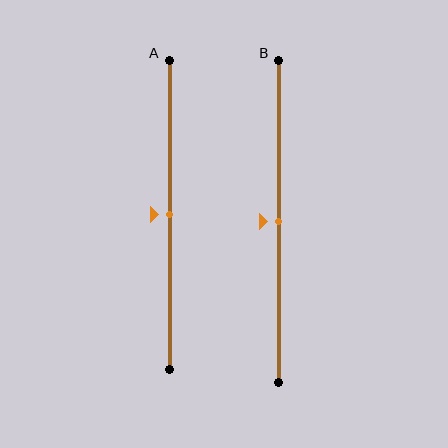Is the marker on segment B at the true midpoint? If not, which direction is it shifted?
Yes, the marker on segment B is at the true midpoint.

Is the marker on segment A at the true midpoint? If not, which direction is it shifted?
Yes, the marker on segment A is at the true midpoint.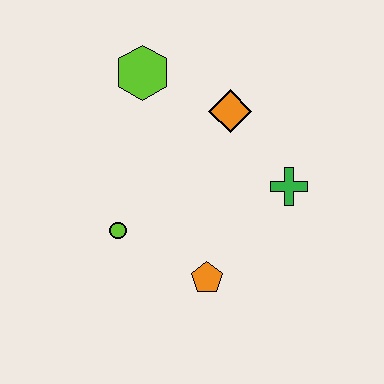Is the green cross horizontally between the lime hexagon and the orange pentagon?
No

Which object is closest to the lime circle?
The orange pentagon is closest to the lime circle.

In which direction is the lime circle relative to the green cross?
The lime circle is to the left of the green cross.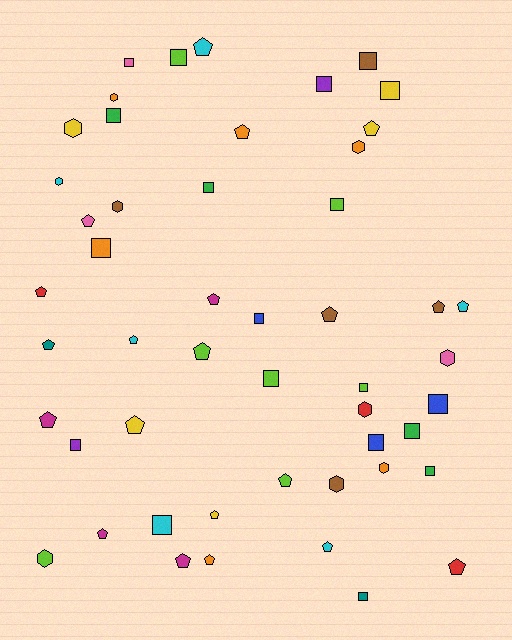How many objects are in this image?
There are 50 objects.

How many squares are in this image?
There are 19 squares.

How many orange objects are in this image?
There are 6 orange objects.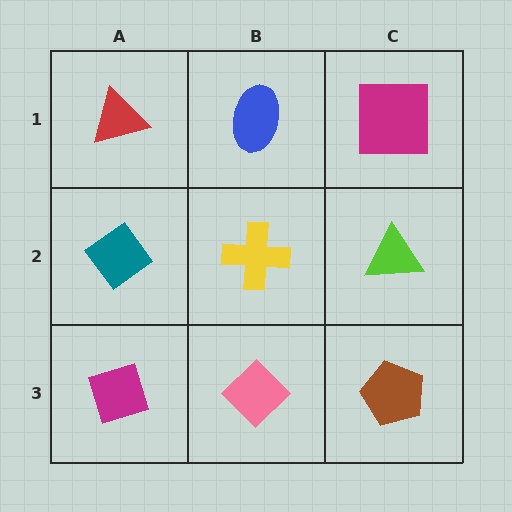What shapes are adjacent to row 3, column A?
A teal diamond (row 2, column A), a pink diamond (row 3, column B).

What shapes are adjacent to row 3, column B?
A yellow cross (row 2, column B), a magenta diamond (row 3, column A), a brown pentagon (row 3, column C).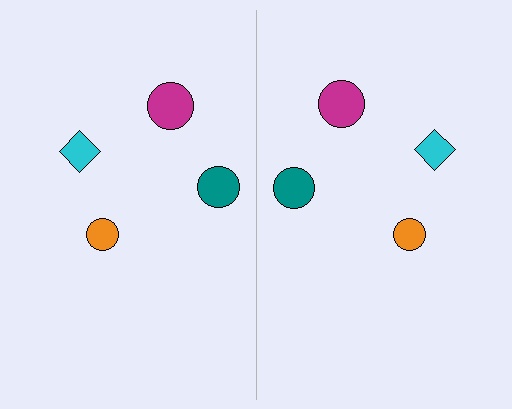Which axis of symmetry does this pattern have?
The pattern has a vertical axis of symmetry running through the center of the image.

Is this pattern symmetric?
Yes, this pattern has bilateral (reflection) symmetry.